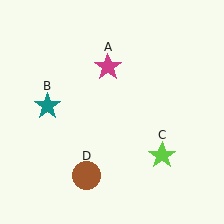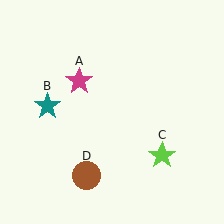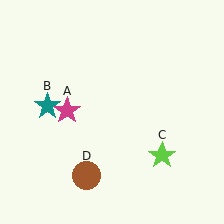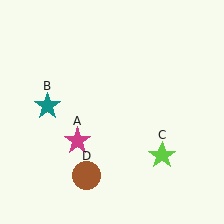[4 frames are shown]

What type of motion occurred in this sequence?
The magenta star (object A) rotated counterclockwise around the center of the scene.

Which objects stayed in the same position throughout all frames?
Teal star (object B) and lime star (object C) and brown circle (object D) remained stationary.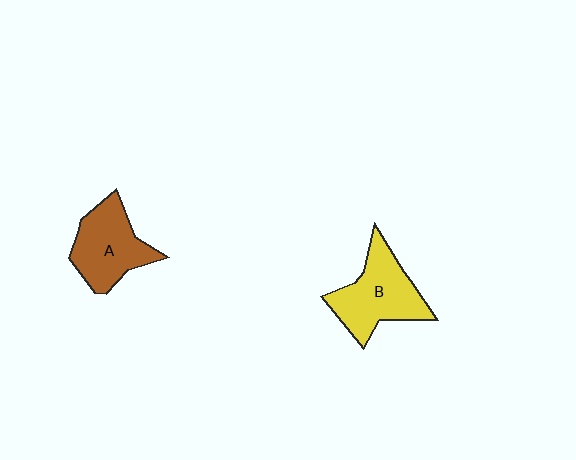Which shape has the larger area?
Shape B (yellow).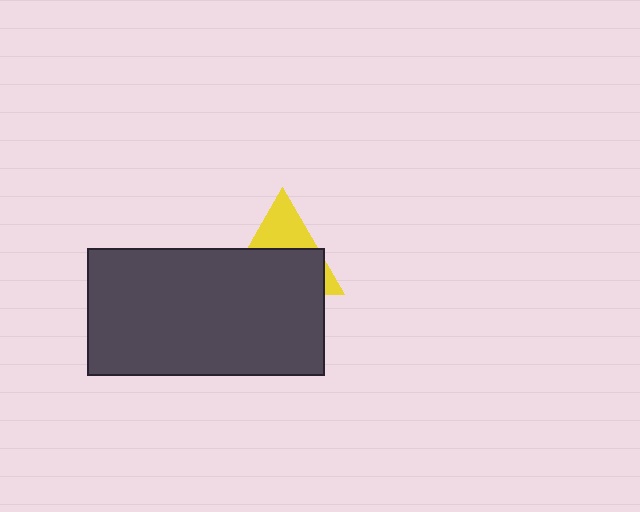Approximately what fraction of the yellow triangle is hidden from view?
Roughly 64% of the yellow triangle is hidden behind the dark gray rectangle.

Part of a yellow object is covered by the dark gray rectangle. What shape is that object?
It is a triangle.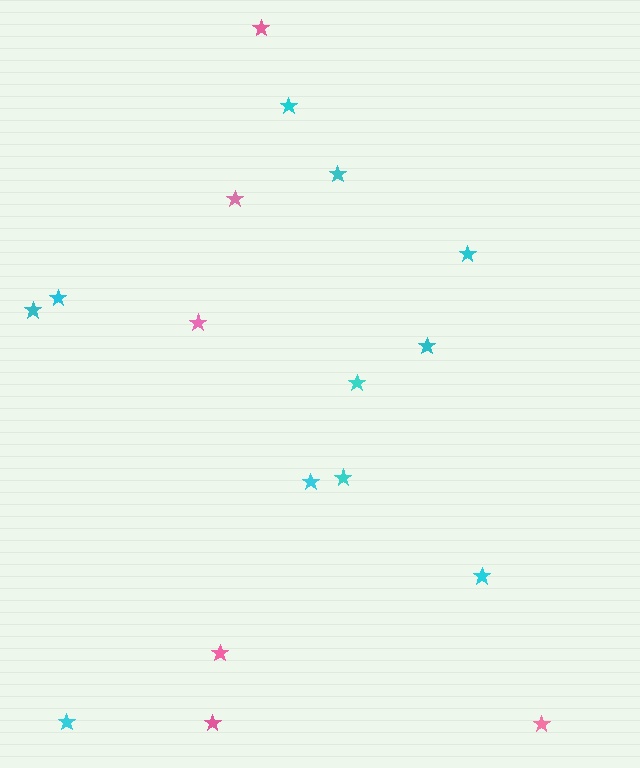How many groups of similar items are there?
There are 2 groups: one group of pink stars (6) and one group of cyan stars (11).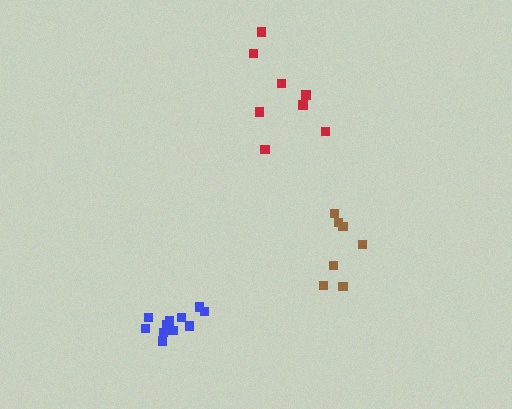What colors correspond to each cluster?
The clusters are colored: blue, brown, red.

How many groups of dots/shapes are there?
There are 3 groups.